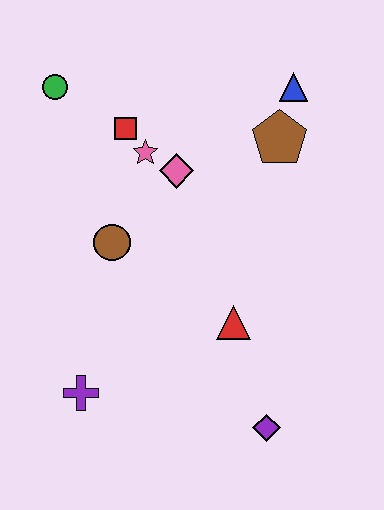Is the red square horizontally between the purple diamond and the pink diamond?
No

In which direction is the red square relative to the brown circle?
The red square is above the brown circle.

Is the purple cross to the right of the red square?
No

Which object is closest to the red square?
The pink star is closest to the red square.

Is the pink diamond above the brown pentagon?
No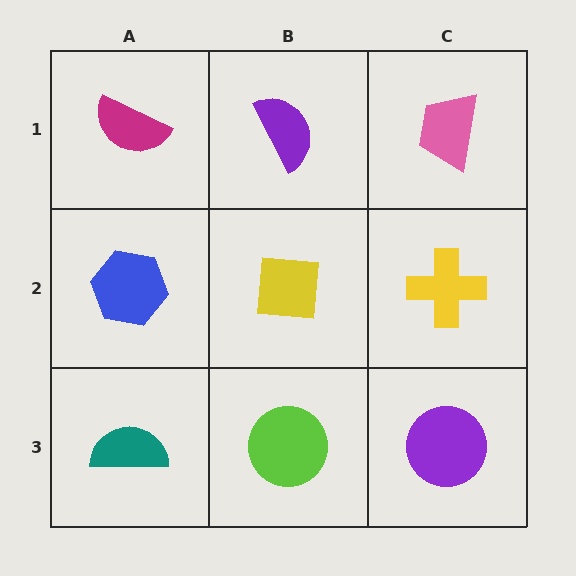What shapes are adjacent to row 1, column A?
A blue hexagon (row 2, column A), a purple semicircle (row 1, column B).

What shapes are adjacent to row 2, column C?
A pink trapezoid (row 1, column C), a purple circle (row 3, column C), a yellow square (row 2, column B).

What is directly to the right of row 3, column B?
A purple circle.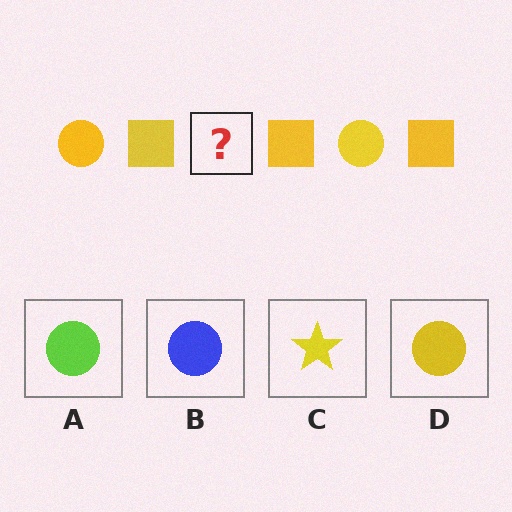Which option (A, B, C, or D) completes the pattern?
D.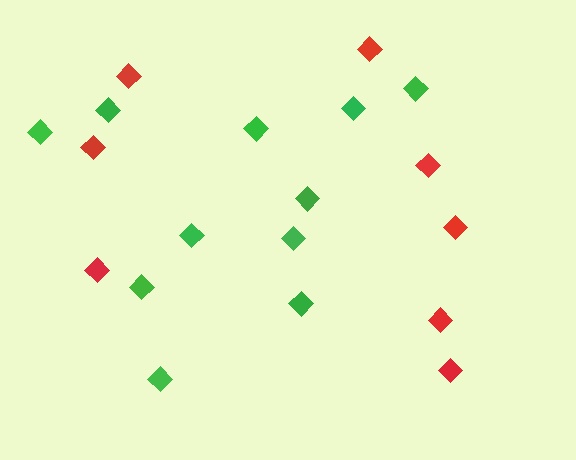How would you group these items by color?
There are 2 groups: one group of green diamonds (11) and one group of red diamonds (8).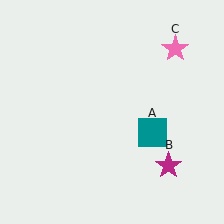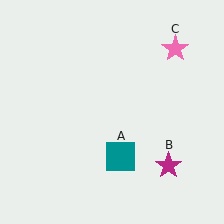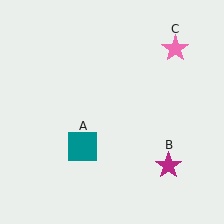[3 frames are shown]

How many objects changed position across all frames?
1 object changed position: teal square (object A).